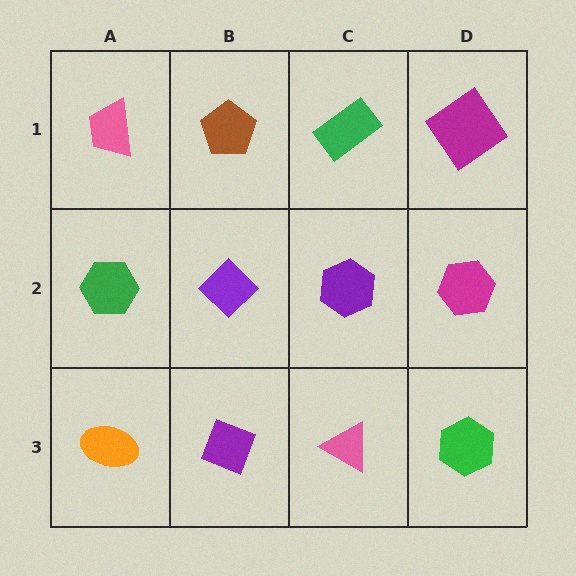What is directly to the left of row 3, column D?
A pink triangle.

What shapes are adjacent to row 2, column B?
A brown pentagon (row 1, column B), a purple diamond (row 3, column B), a green hexagon (row 2, column A), a purple hexagon (row 2, column C).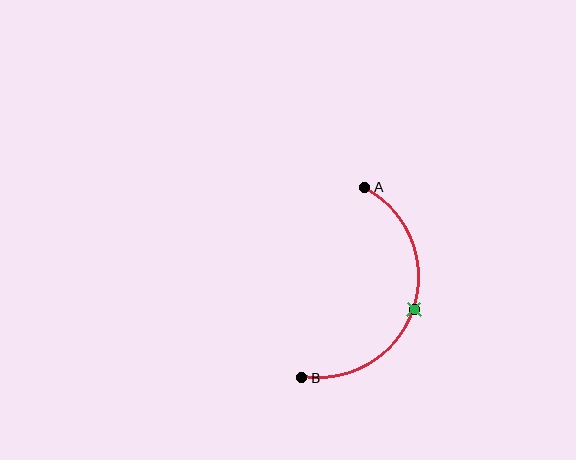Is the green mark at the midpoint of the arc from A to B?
Yes. The green mark lies on the arc at equal arc-length from both A and B — it is the arc midpoint.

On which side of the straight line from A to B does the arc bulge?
The arc bulges to the right of the straight line connecting A and B.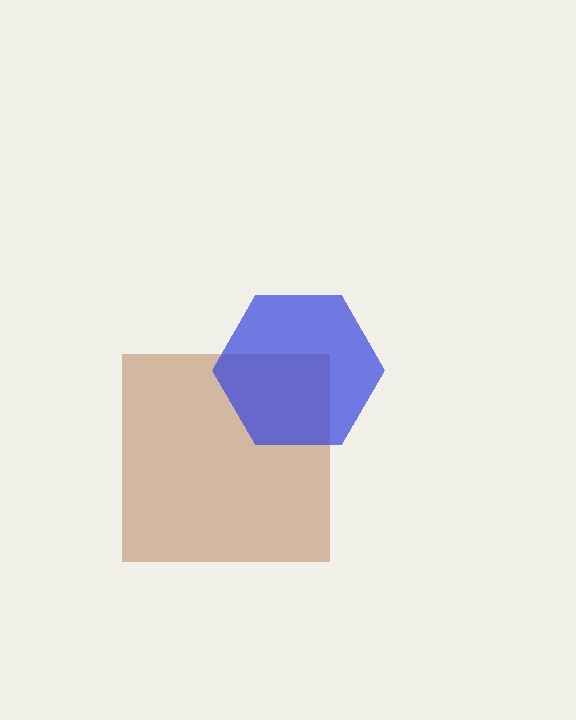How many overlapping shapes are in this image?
There are 2 overlapping shapes in the image.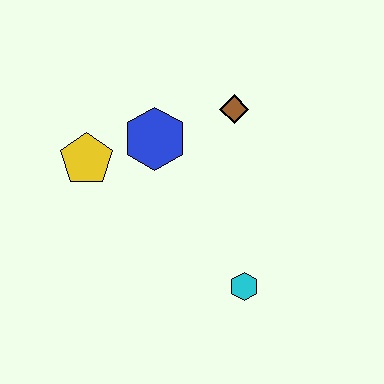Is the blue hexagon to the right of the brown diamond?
No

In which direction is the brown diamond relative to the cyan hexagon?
The brown diamond is above the cyan hexagon.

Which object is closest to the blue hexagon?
The yellow pentagon is closest to the blue hexagon.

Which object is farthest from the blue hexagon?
The cyan hexagon is farthest from the blue hexagon.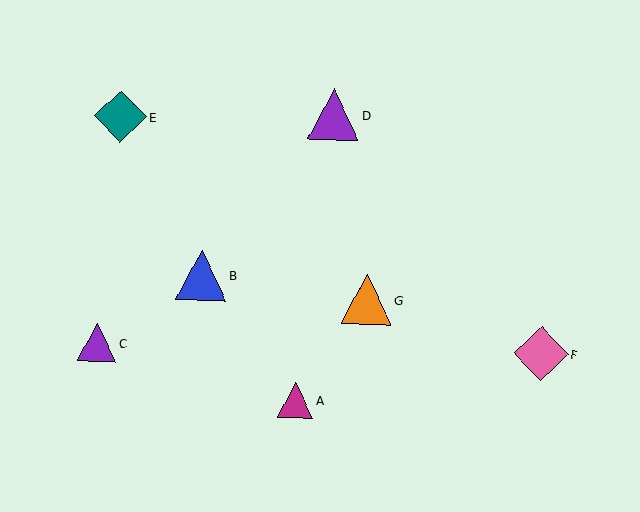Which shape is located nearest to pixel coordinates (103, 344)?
The purple triangle (labeled C) at (97, 342) is nearest to that location.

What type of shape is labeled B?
Shape B is a blue triangle.